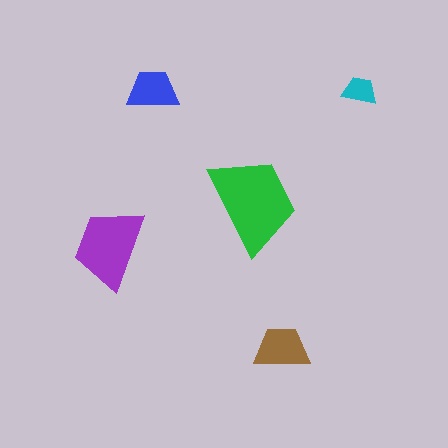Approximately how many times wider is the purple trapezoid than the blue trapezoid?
About 1.5 times wider.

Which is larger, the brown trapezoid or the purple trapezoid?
The purple one.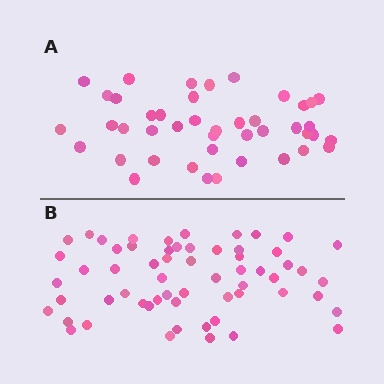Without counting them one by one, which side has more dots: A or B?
Region B (the bottom region) has more dots.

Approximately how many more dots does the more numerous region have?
Region B has approximately 15 more dots than region A.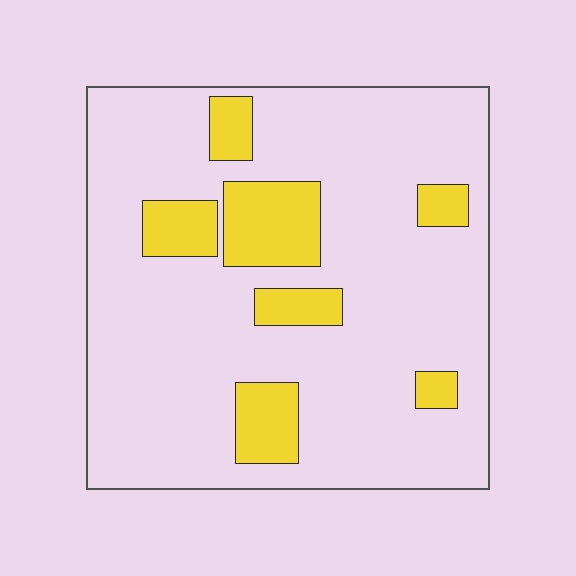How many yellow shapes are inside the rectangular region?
7.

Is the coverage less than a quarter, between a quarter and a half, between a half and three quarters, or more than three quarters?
Less than a quarter.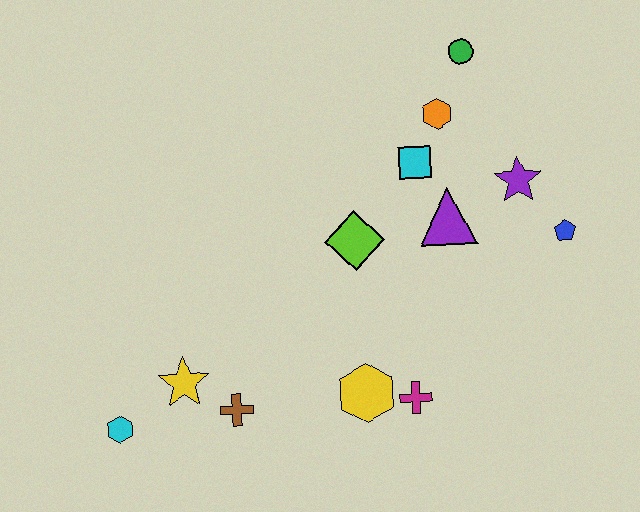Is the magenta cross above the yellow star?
No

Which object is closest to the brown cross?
The yellow star is closest to the brown cross.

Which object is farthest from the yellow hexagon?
The green circle is farthest from the yellow hexagon.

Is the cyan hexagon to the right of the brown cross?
No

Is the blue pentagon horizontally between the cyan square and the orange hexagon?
No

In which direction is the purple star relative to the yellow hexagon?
The purple star is above the yellow hexagon.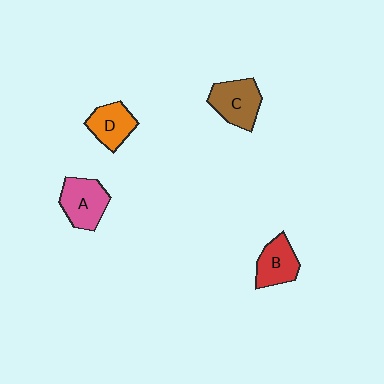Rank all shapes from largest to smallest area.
From largest to smallest: A (pink), C (brown), B (red), D (orange).